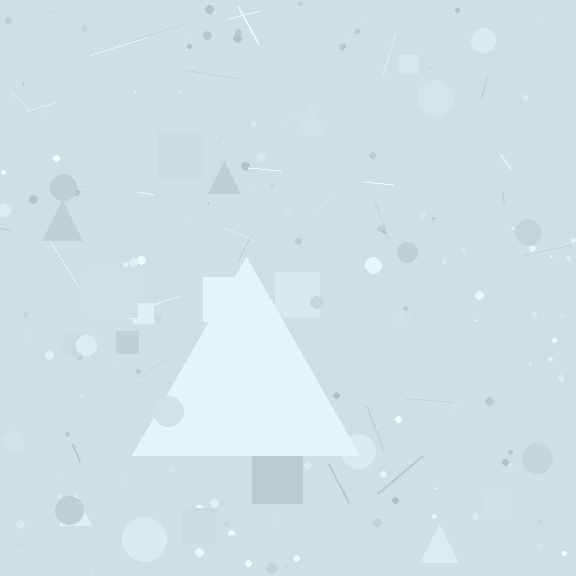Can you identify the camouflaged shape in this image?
The camouflaged shape is a triangle.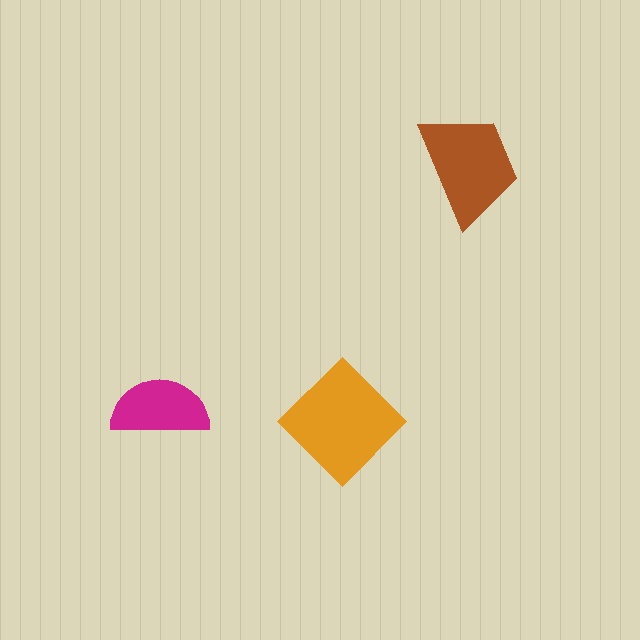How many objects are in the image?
There are 3 objects in the image.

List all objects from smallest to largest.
The magenta semicircle, the brown trapezoid, the orange diamond.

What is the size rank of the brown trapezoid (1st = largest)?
2nd.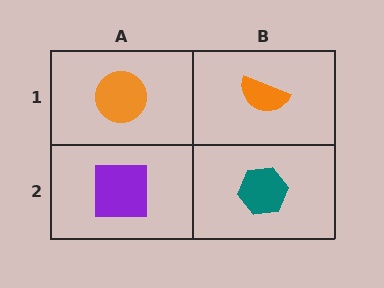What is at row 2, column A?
A purple square.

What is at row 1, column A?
An orange circle.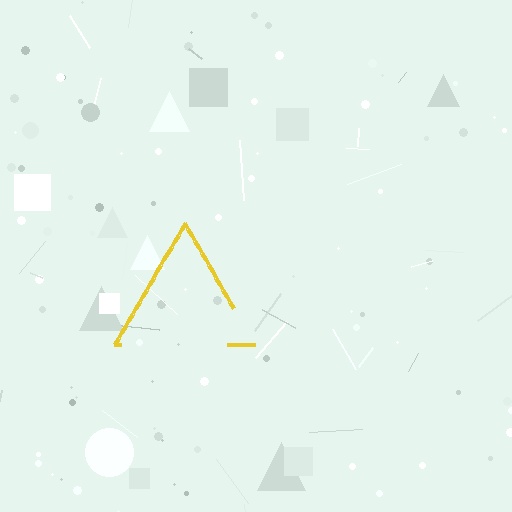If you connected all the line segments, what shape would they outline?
They would outline a triangle.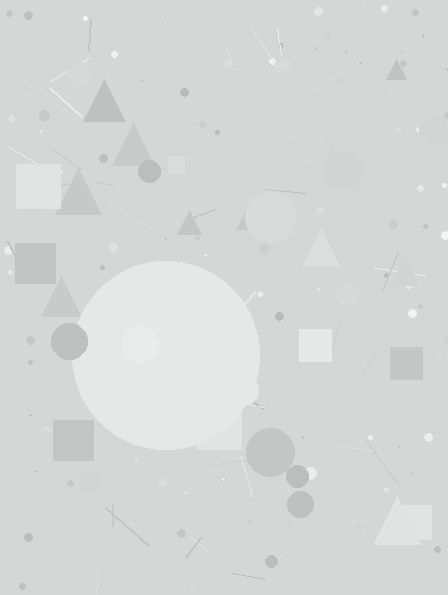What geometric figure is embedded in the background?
A circle is embedded in the background.